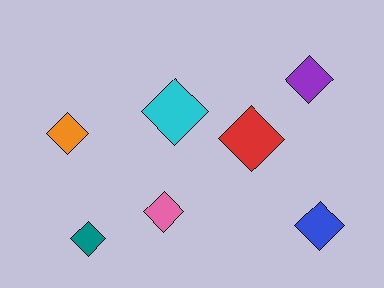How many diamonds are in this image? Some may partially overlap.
There are 7 diamonds.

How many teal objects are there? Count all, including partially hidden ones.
There is 1 teal object.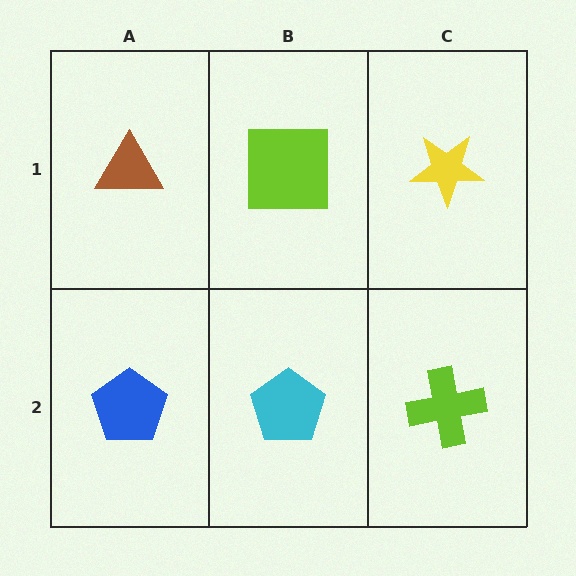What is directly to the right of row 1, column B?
A yellow star.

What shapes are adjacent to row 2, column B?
A lime square (row 1, column B), a blue pentagon (row 2, column A), a lime cross (row 2, column C).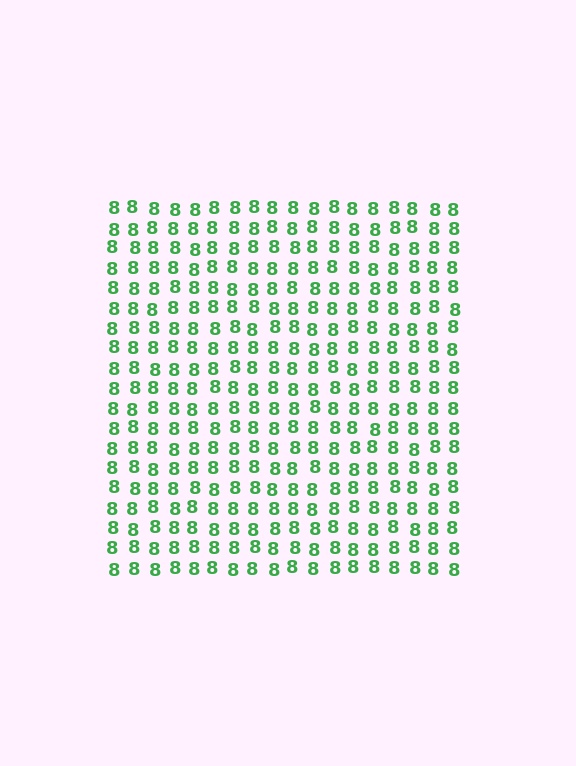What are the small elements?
The small elements are digit 8's.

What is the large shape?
The large shape is a square.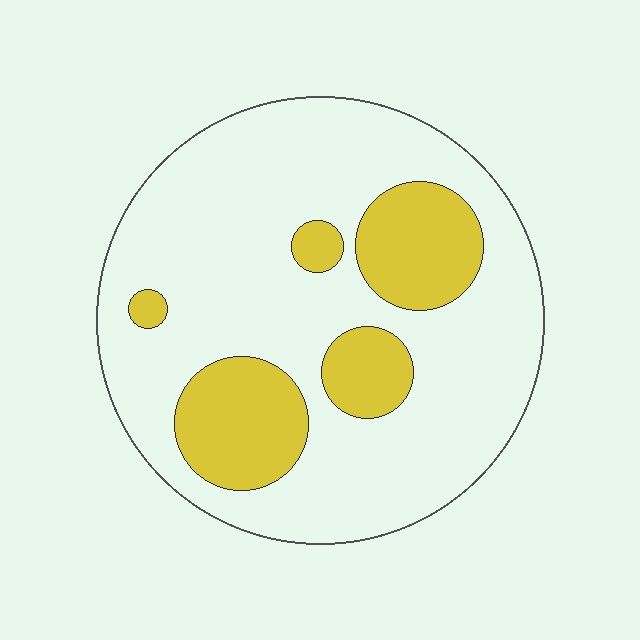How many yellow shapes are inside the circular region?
5.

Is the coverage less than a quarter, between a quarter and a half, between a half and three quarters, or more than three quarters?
Less than a quarter.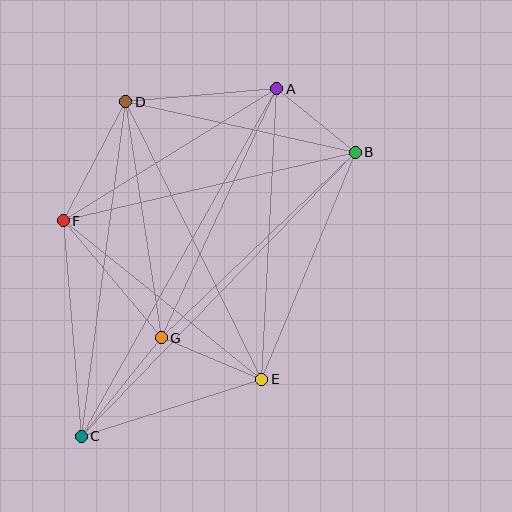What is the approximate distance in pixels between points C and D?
The distance between C and D is approximately 337 pixels.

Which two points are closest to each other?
Points A and B are closest to each other.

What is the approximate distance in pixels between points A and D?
The distance between A and D is approximately 152 pixels.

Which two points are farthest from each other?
Points A and C are farthest from each other.